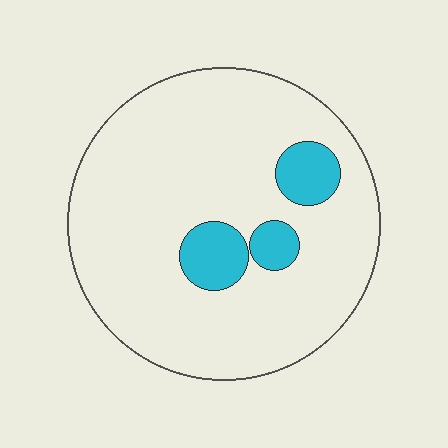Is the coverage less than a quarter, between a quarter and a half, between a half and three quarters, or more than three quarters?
Less than a quarter.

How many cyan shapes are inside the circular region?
3.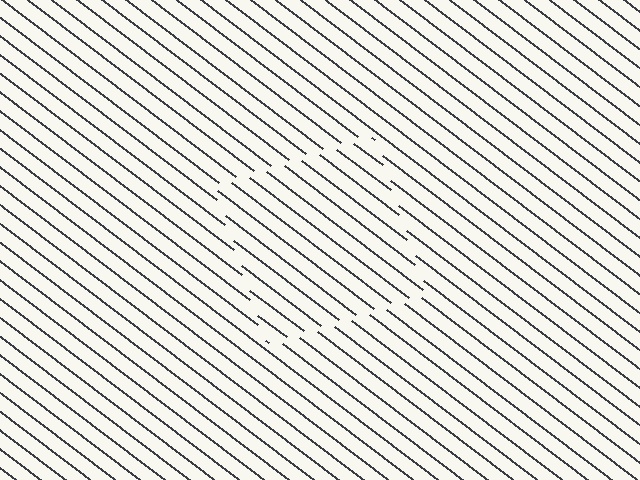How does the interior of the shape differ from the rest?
The interior of the shape contains the same grating, shifted by half a period — the contour is defined by the phase discontinuity where line-ends from the inner and outer gratings abut.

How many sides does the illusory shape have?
4 sides — the line-ends trace a square.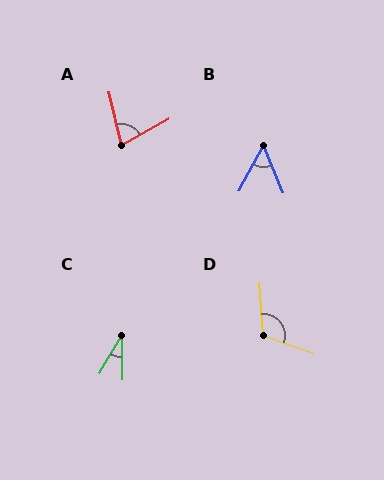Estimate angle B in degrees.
Approximately 50 degrees.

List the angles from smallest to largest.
C (31°), B (50°), A (75°), D (114°).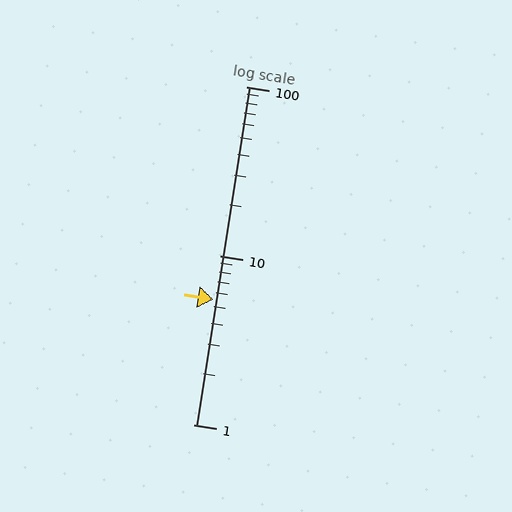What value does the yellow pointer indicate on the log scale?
The pointer indicates approximately 5.5.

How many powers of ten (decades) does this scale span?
The scale spans 2 decades, from 1 to 100.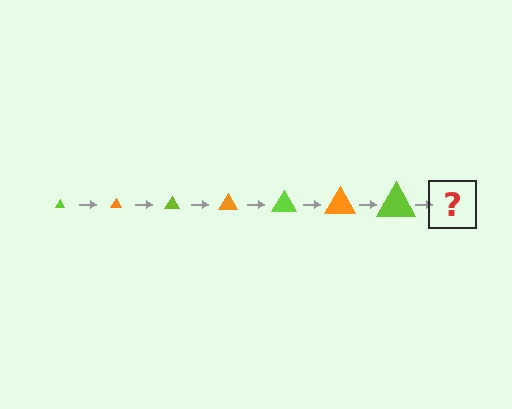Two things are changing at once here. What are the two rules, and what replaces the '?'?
The two rules are that the triangle grows larger each step and the color cycles through lime and orange. The '?' should be an orange triangle, larger than the previous one.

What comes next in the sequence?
The next element should be an orange triangle, larger than the previous one.